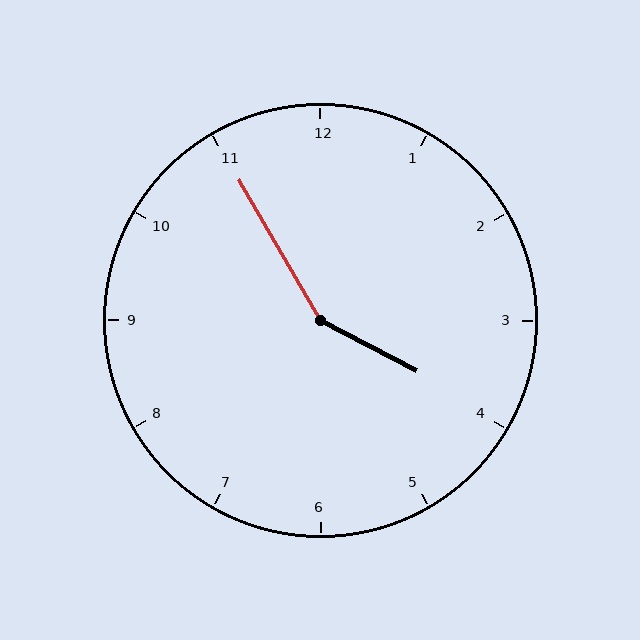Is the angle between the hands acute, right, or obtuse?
It is obtuse.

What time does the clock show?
3:55.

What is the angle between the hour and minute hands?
Approximately 148 degrees.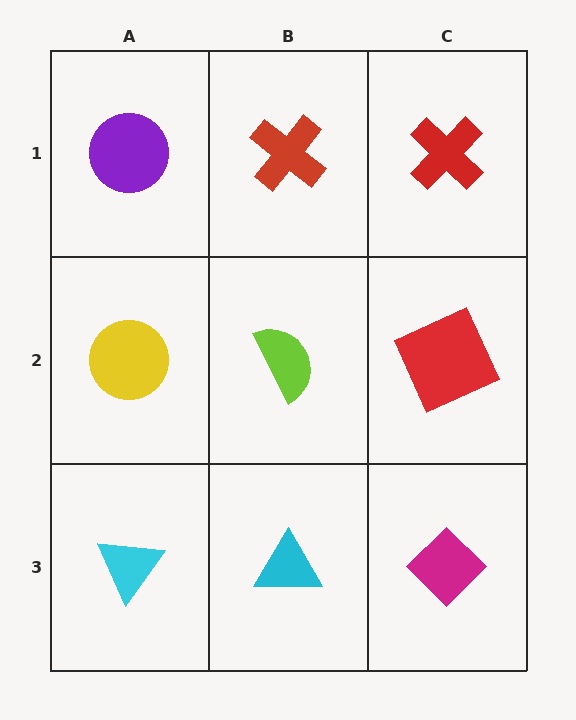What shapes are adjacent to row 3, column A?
A yellow circle (row 2, column A), a cyan triangle (row 3, column B).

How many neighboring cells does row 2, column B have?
4.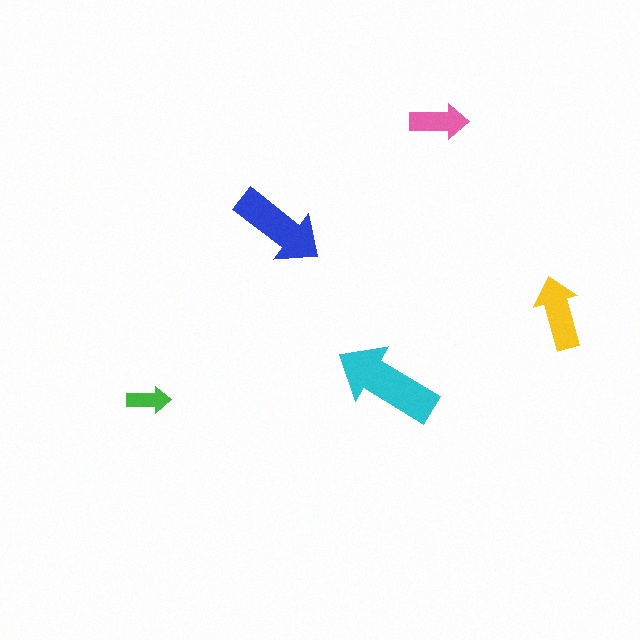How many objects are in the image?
There are 5 objects in the image.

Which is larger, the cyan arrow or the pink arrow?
The cyan one.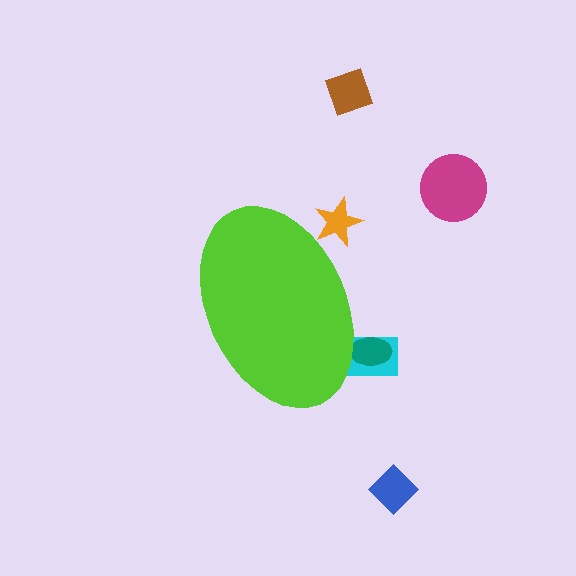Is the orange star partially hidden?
Yes, the orange star is partially hidden behind the lime ellipse.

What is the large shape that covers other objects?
A lime ellipse.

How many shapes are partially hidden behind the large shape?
3 shapes are partially hidden.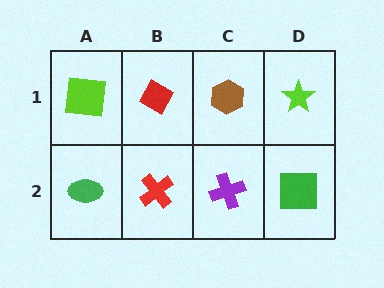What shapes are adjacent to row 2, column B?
A red diamond (row 1, column B), a green ellipse (row 2, column A), a purple cross (row 2, column C).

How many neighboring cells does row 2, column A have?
2.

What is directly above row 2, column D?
A lime star.